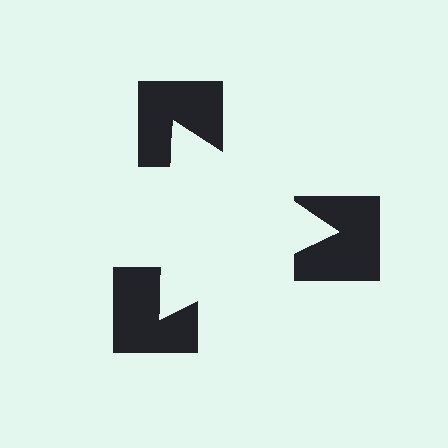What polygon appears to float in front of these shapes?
An illusory triangle — its edges are inferred from the aligned wedge cuts in the notched squares, not physically drawn.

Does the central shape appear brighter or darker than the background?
It typically appears slightly brighter than the background, even though no actual brightness change is drawn.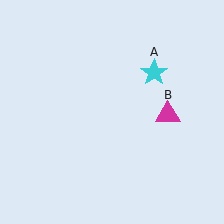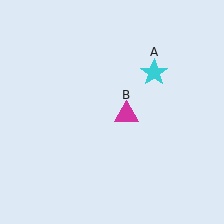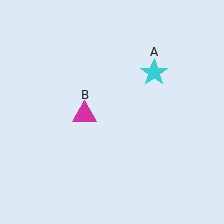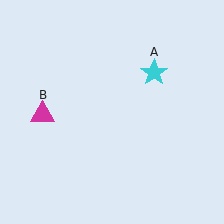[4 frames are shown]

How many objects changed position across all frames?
1 object changed position: magenta triangle (object B).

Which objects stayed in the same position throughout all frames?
Cyan star (object A) remained stationary.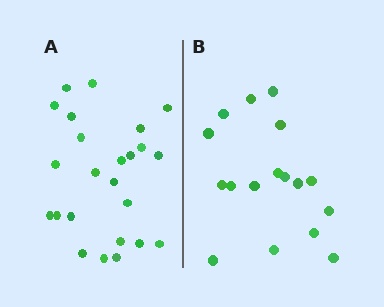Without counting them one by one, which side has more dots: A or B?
Region A (the left region) has more dots.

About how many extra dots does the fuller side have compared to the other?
Region A has roughly 8 or so more dots than region B.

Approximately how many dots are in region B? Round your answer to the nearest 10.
About 20 dots. (The exact count is 17, which rounds to 20.)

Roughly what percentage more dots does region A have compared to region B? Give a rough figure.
About 40% more.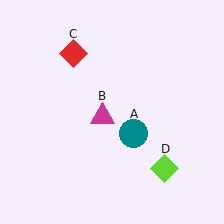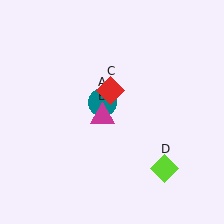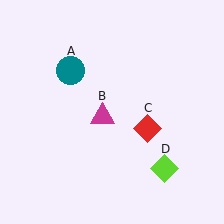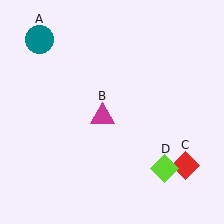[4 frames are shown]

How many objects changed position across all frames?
2 objects changed position: teal circle (object A), red diamond (object C).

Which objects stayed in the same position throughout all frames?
Magenta triangle (object B) and lime diamond (object D) remained stationary.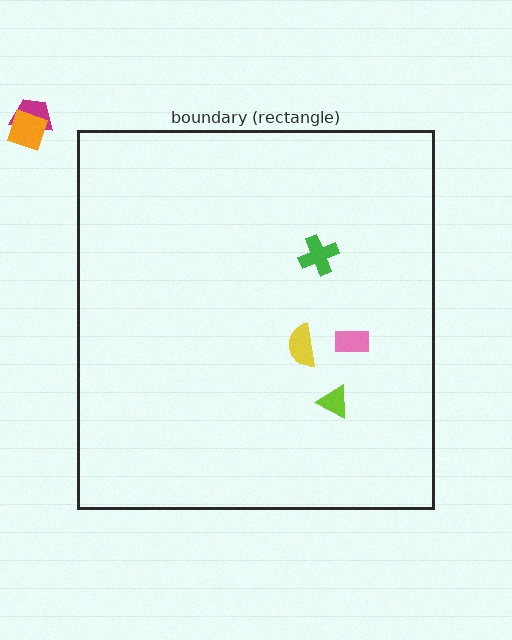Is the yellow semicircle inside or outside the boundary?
Inside.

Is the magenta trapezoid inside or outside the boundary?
Outside.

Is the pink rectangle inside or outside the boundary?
Inside.